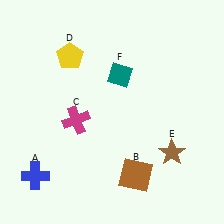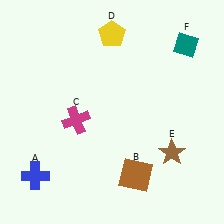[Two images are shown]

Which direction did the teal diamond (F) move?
The teal diamond (F) moved right.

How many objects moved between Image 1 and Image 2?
2 objects moved between the two images.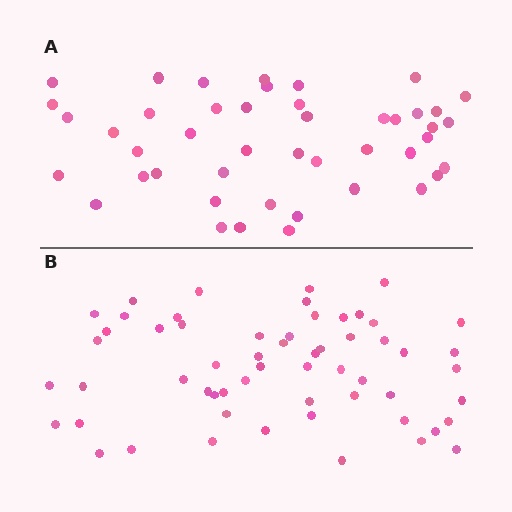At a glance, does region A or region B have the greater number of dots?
Region B (the bottom region) has more dots.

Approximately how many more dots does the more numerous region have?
Region B has approximately 15 more dots than region A.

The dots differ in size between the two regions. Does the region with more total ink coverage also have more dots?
No. Region A has more total ink coverage because its dots are larger, but region B actually contains more individual dots. Total area can be misleading — the number of items is what matters here.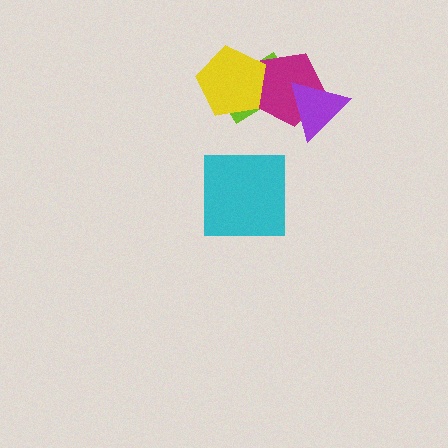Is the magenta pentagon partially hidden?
Yes, it is partially covered by another shape.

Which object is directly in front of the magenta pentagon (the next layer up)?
The yellow pentagon is directly in front of the magenta pentagon.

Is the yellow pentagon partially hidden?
No, no other shape covers it.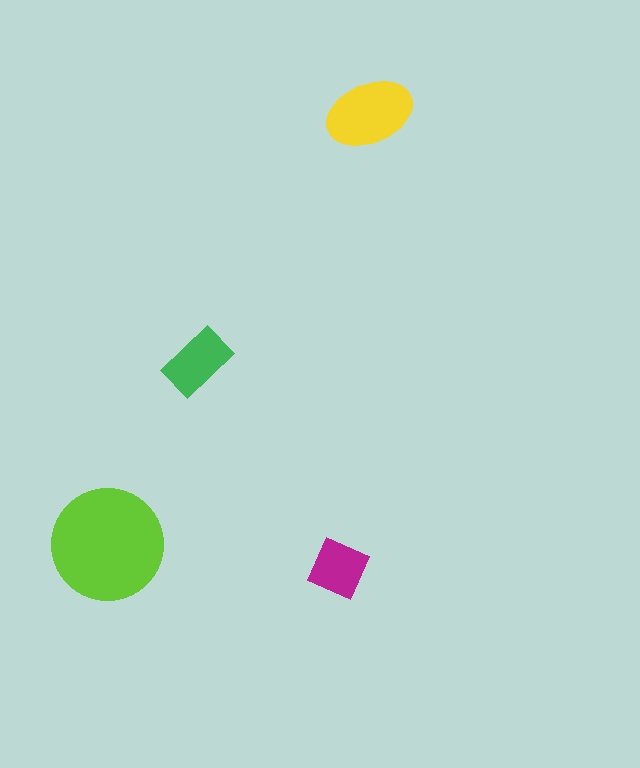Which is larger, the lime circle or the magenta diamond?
The lime circle.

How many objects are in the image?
There are 4 objects in the image.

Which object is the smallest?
The magenta diamond.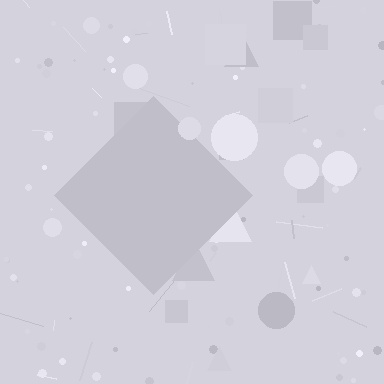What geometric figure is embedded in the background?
A diamond is embedded in the background.